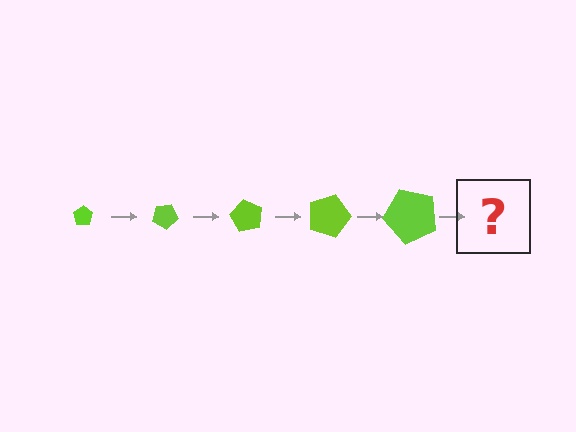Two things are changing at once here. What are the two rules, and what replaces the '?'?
The two rules are that the pentagon grows larger each step and it rotates 30 degrees each step. The '?' should be a pentagon, larger than the previous one and rotated 150 degrees from the start.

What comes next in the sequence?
The next element should be a pentagon, larger than the previous one and rotated 150 degrees from the start.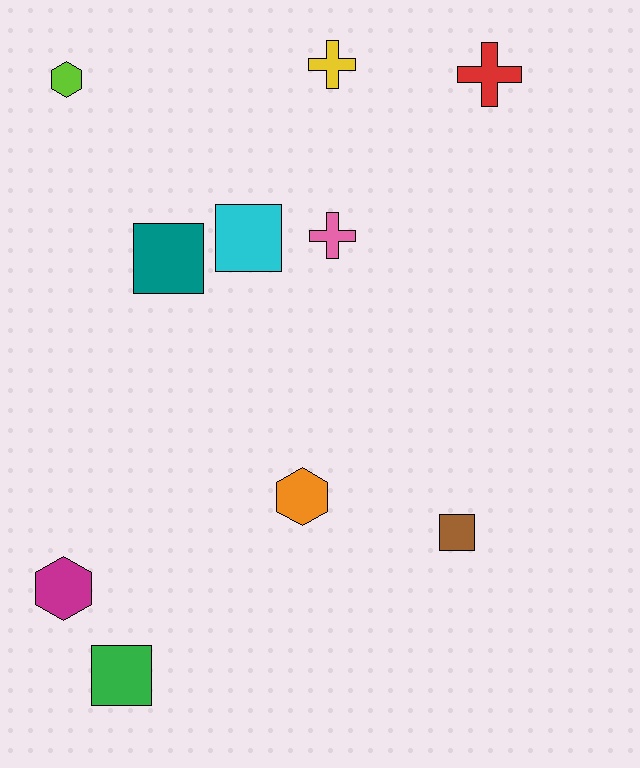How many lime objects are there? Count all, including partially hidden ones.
There is 1 lime object.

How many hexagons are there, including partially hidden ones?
There are 3 hexagons.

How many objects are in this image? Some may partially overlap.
There are 10 objects.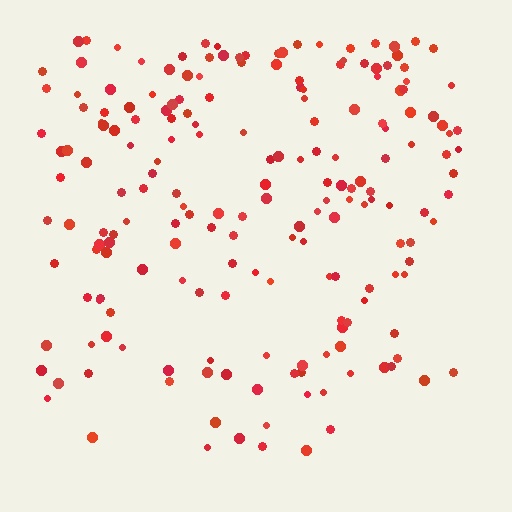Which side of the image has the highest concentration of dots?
The top.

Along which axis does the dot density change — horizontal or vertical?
Vertical.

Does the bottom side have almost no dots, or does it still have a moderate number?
Still a moderate number, just noticeably fewer than the top.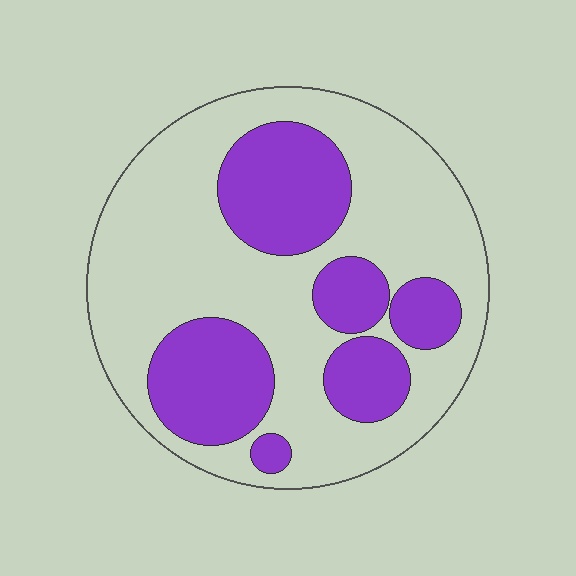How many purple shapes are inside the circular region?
6.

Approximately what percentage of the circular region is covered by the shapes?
Approximately 35%.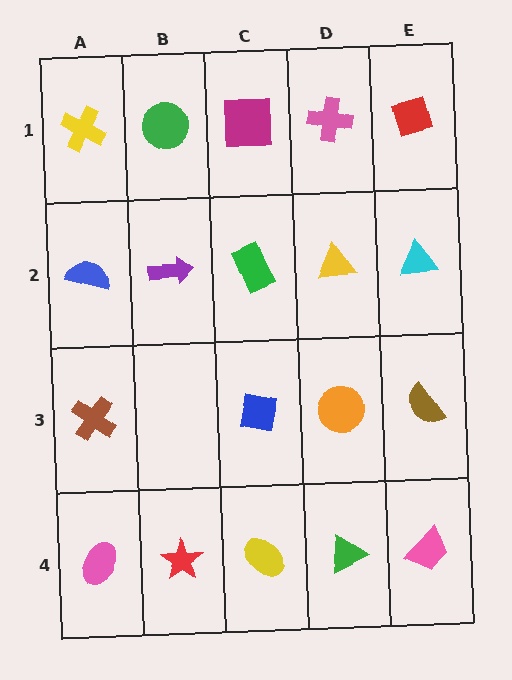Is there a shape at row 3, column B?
No, that cell is empty.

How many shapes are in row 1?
5 shapes.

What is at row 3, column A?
A brown cross.